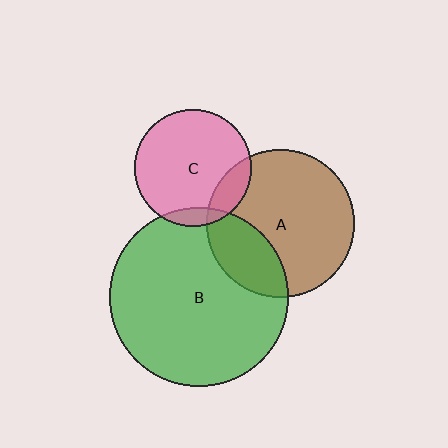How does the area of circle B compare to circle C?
Approximately 2.4 times.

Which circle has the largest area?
Circle B (green).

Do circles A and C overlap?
Yes.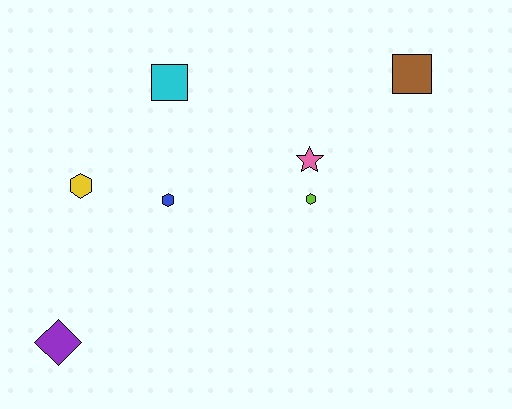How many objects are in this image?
There are 7 objects.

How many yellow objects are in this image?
There is 1 yellow object.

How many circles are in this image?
There are no circles.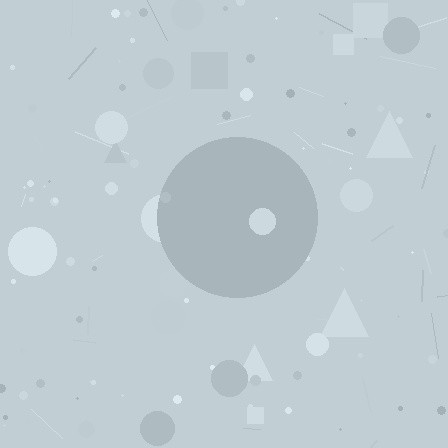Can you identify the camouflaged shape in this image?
The camouflaged shape is a circle.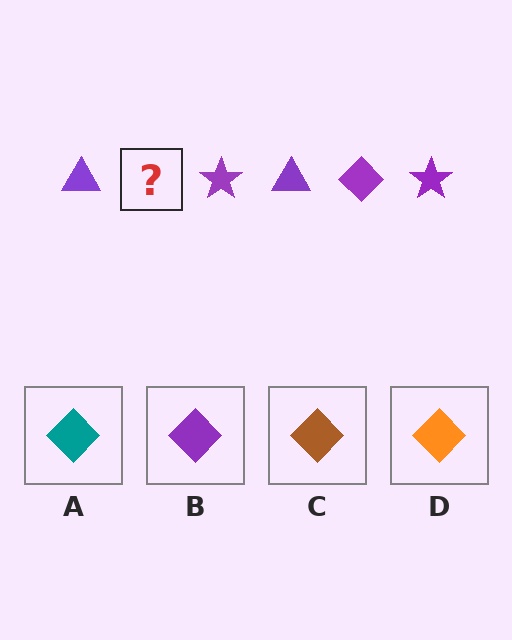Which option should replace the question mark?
Option B.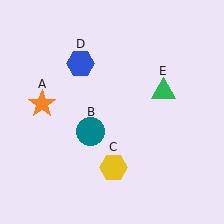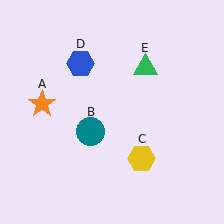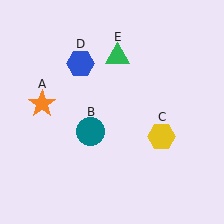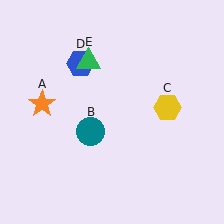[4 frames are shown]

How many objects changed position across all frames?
2 objects changed position: yellow hexagon (object C), green triangle (object E).